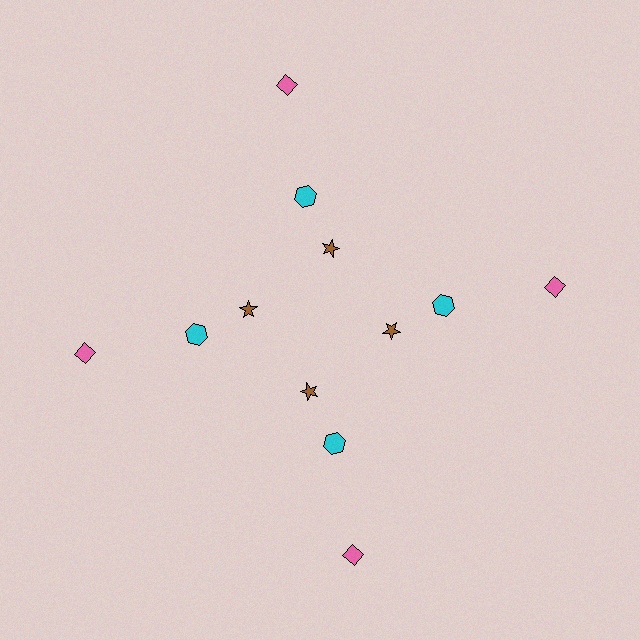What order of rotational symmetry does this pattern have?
This pattern has 4-fold rotational symmetry.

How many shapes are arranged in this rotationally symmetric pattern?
There are 12 shapes, arranged in 4 groups of 3.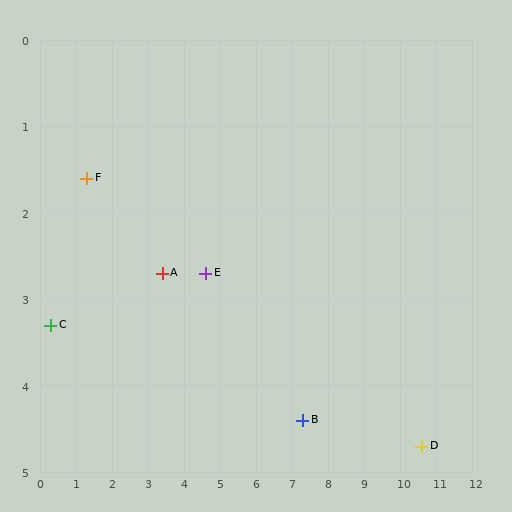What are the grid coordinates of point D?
Point D is at approximately (10.6, 4.7).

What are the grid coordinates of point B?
Point B is at approximately (7.3, 4.4).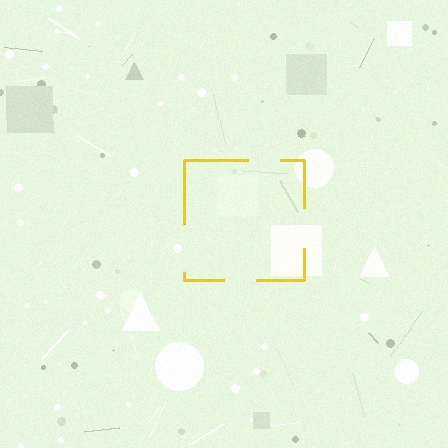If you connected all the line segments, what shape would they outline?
They would outline a square.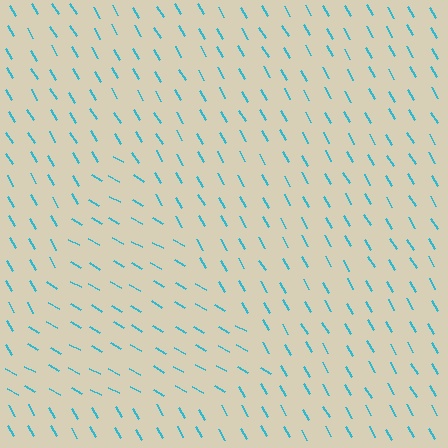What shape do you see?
I see a triangle.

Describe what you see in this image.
The image is filled with small cyan line segments. A triangle region in the image has lines oriented differently from the surrounding lines, creating a visible texture boundary.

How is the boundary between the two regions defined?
The boundary is defined purely by a change in line orientation (approximately 30 degrees difference). All lines are the same color and thickness.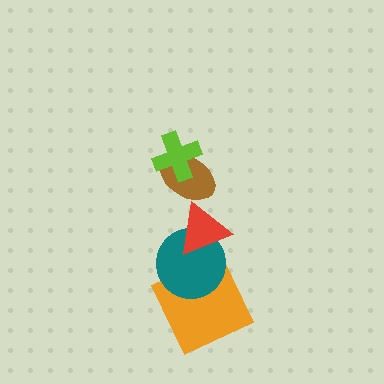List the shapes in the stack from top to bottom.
From top to bottom: the lime cross, the brown ellipse, the red triangle, the teal circle, the orange square.